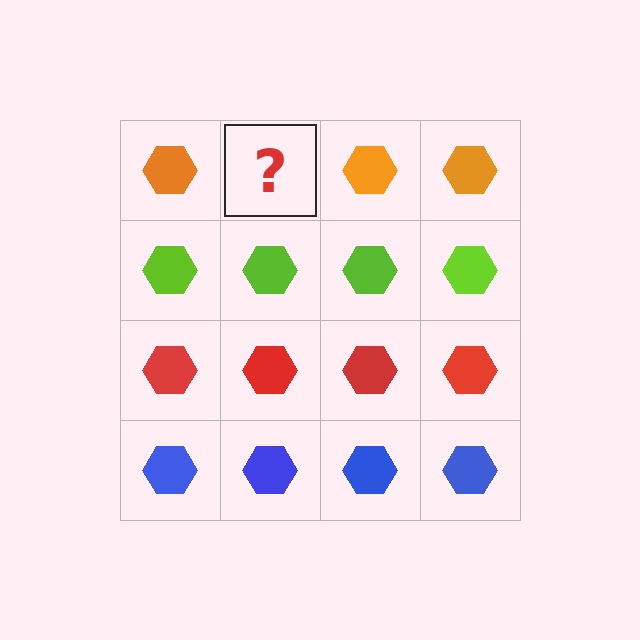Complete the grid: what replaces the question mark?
The question mark should be replaced with an orange hexagon.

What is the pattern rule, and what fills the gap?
The rule is that each row has a consistent color. The gap should be filled with an orange hexagon.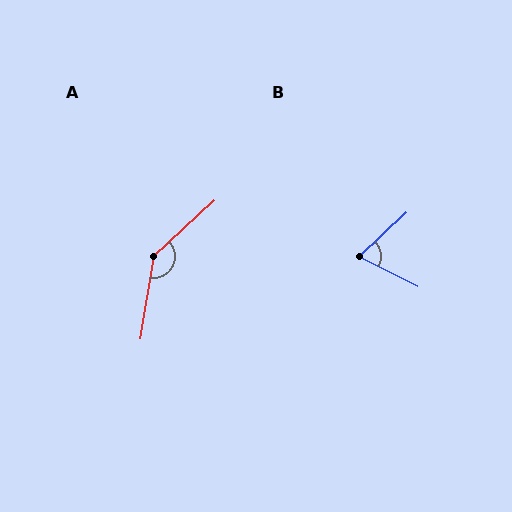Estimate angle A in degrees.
Approximately 142 degrees.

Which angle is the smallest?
B, at approximately 70 degrees.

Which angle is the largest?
A, at approximately 142 degrees.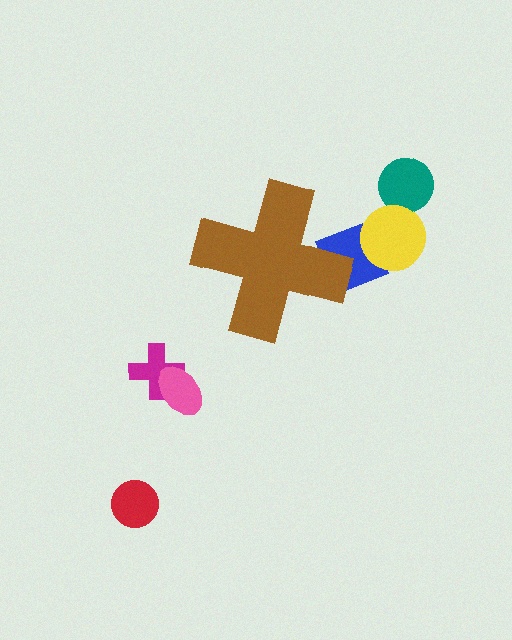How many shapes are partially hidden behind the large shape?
1 shape is partially hidden.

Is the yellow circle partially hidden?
No, the yellow circle is fully visible.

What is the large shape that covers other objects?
A brown cross.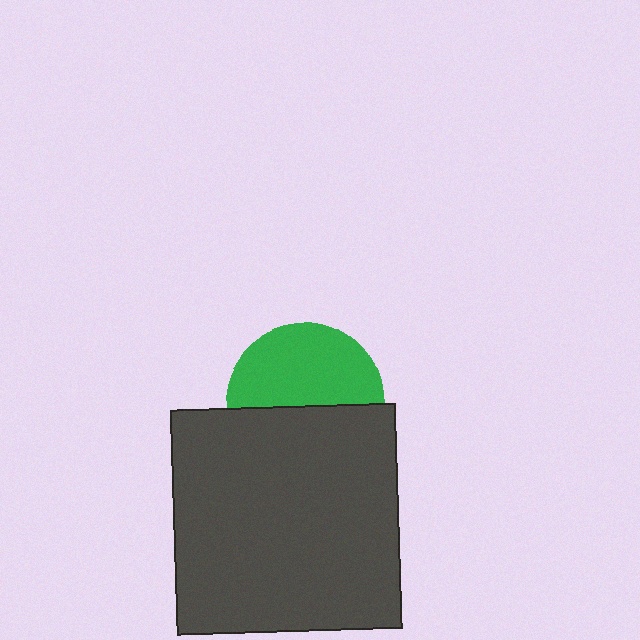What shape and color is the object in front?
The object in front is a dark gray square.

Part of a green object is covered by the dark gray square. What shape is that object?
It is a circle.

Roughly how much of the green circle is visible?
About half of it is visible (roughly 54%).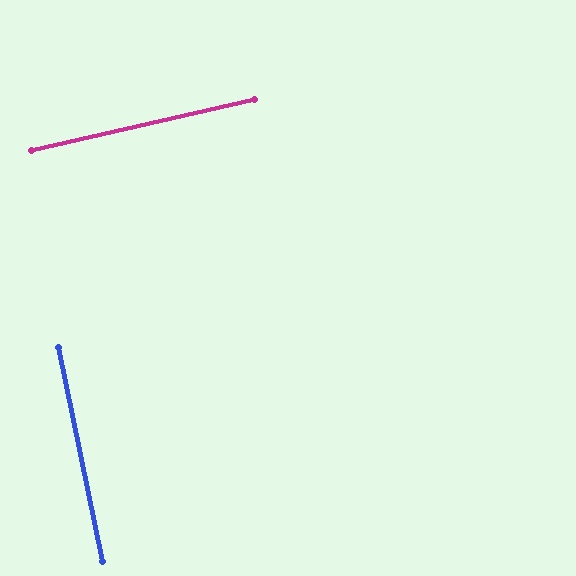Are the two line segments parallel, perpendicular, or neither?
Perpendicular — they meet at approximately 89°.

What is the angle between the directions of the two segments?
Approximately 89 degrees.